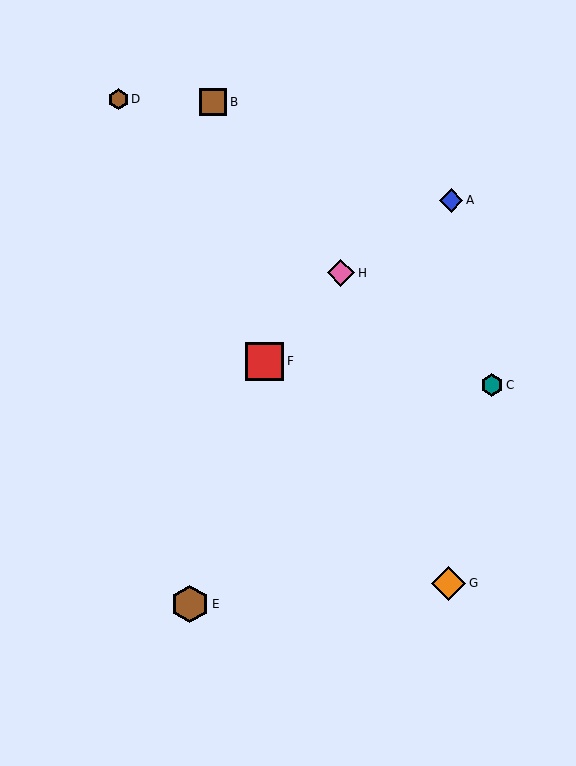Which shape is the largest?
The red square (labeled F) is the largest.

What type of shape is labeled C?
Shape C is a teal hexagon.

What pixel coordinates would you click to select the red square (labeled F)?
Click at (264, 361) to select the red square F.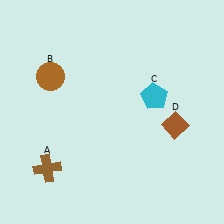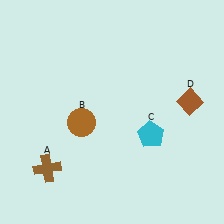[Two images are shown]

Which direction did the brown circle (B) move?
The brown circle (B) moved down.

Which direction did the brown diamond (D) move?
The brown diamond (D) moved up.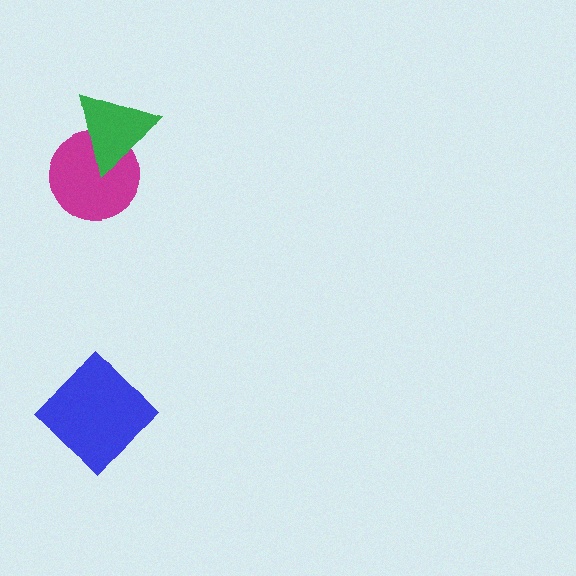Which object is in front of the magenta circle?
The green triangle is in front of the magenta circle.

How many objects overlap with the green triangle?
1 object overlaps with the green triangle.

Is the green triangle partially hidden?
No, no other shape covers it.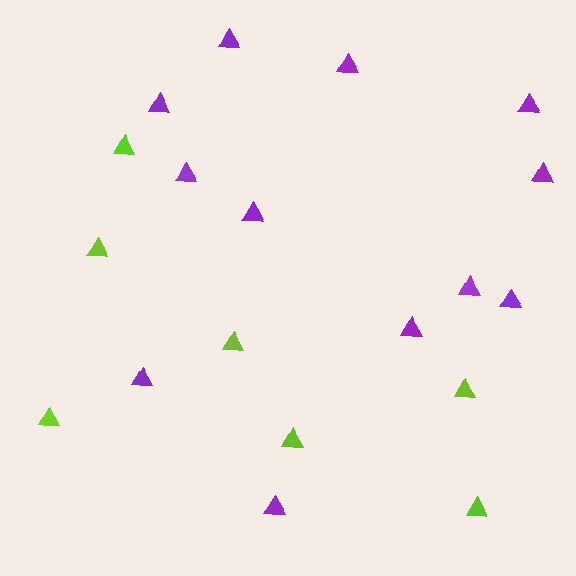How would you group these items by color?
There are 2 groups: one group of purple triangles (12) and one group of lime triangles (7).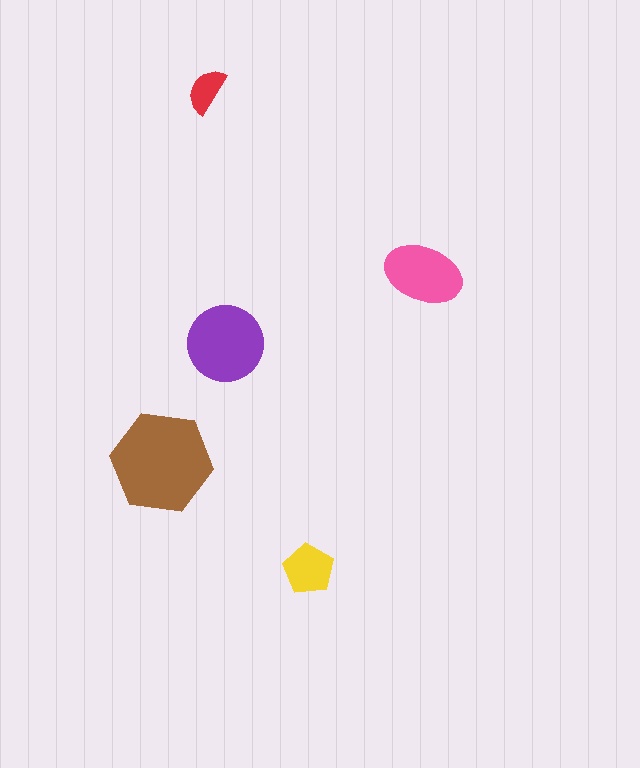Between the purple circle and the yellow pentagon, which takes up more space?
The purple circle.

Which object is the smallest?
The red semicircle.